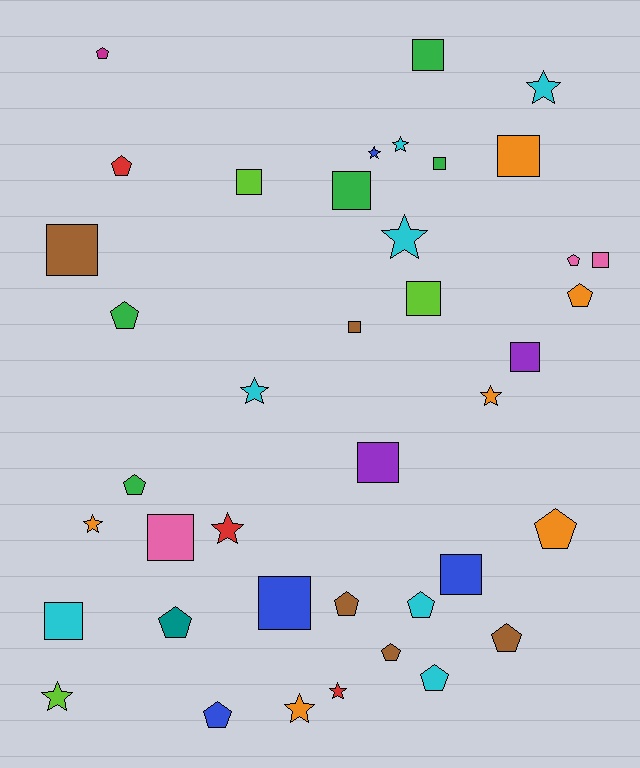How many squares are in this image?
There are 15 squares.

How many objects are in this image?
There are 40 objects.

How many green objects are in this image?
There are 5 green objects.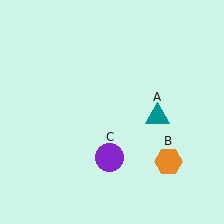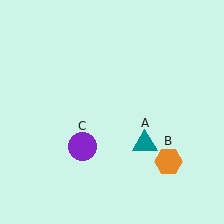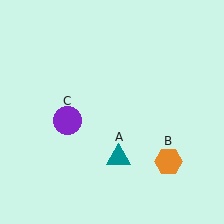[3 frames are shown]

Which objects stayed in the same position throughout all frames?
Orange hexagon (object B) remained stationary.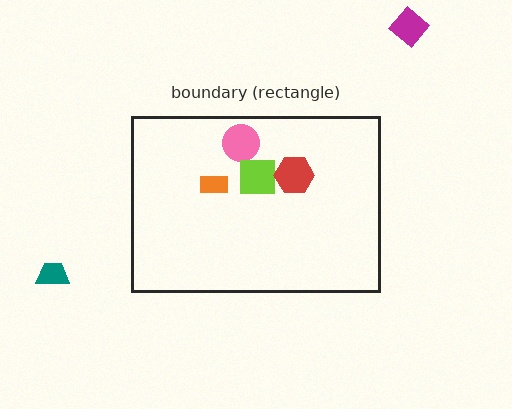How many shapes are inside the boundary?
4 inside, 2 outside.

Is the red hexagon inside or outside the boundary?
Inside.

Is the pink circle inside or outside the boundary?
Inside.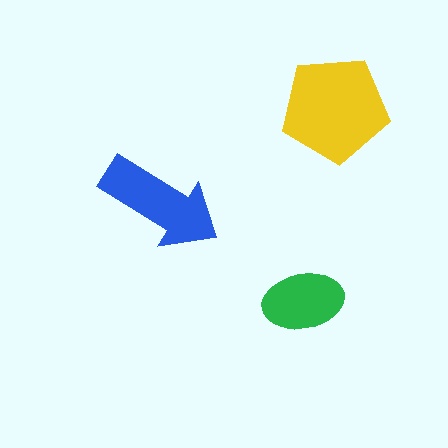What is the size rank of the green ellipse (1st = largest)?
3rd.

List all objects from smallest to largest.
The green ellipse, the blue arrow, the yellow pentagon.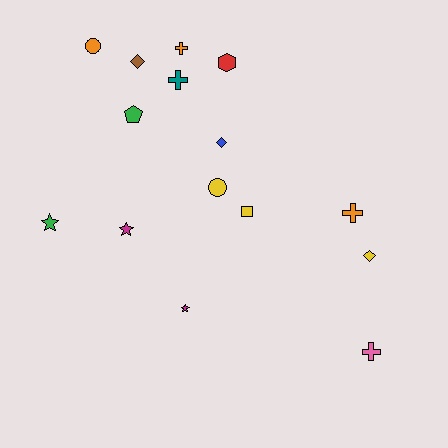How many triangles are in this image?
There are no triangles.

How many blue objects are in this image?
There is 1 blue object.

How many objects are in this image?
There are 15 objects.